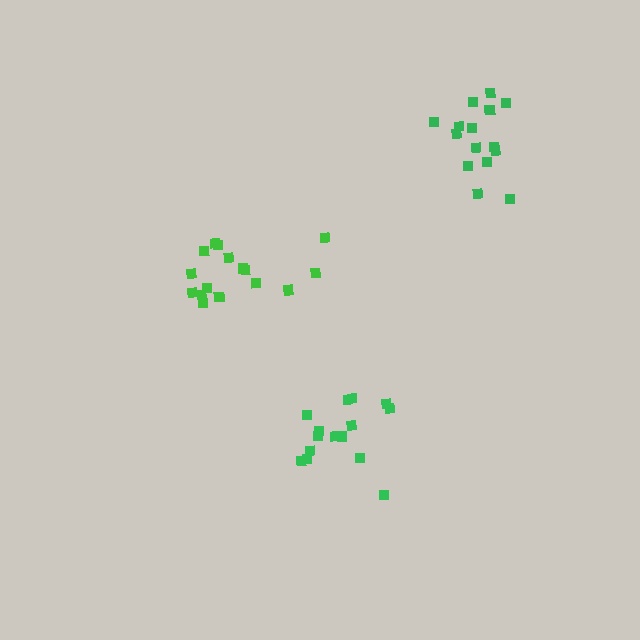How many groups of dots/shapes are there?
There are 3 groups.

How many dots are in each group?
Group 1: 16 dots, Group 2: 15 dots, Group 3: 15 dots (46 total).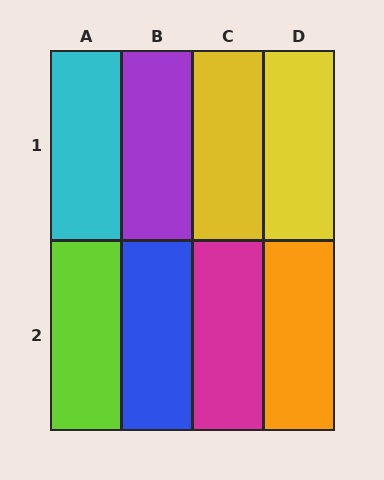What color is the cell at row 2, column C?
Magenta.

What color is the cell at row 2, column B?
Blue.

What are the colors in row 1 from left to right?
Cyan, purple, yellow, yellow.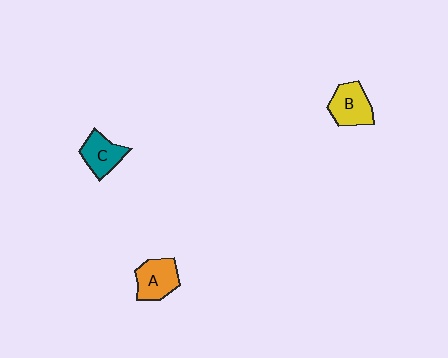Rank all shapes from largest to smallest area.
From largest to smallest: B (yellow), A (orange), C (teal).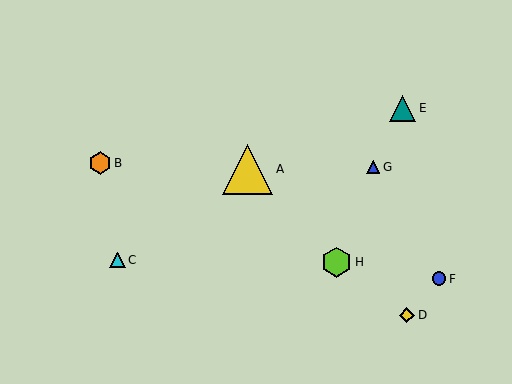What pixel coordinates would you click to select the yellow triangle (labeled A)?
Click at (248, 169) to select the yellow triangle A.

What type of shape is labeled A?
Shape A is a yellow triangle.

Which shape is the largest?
The yellow triangle (labeled A) is the largest.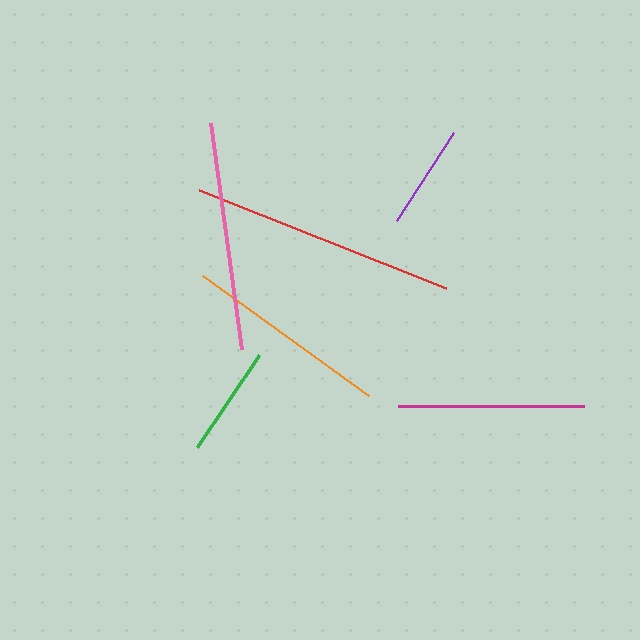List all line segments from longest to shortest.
From longest to shortest: red, pink, orange, magenta, green, purple.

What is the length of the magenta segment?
The magenta segment is approximately 186 pixels long.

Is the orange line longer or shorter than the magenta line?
The orange line is longer than the magenta line.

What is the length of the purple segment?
The purple segment is approximately 105 pixels long.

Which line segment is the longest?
The red line is the longest at approximately 265 pixels.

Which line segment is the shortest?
The purple line is the shortest at approximately 105 pixels.